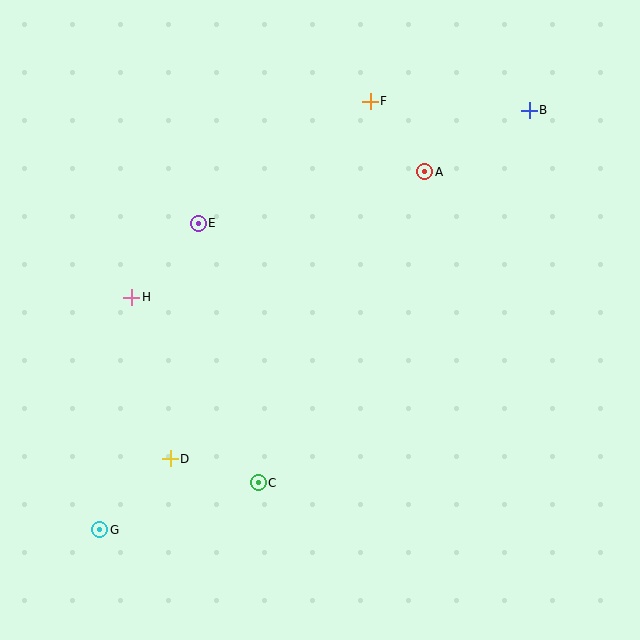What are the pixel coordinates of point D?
Point D is at (170, 459).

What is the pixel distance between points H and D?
The distance between H and D is 166 pixels.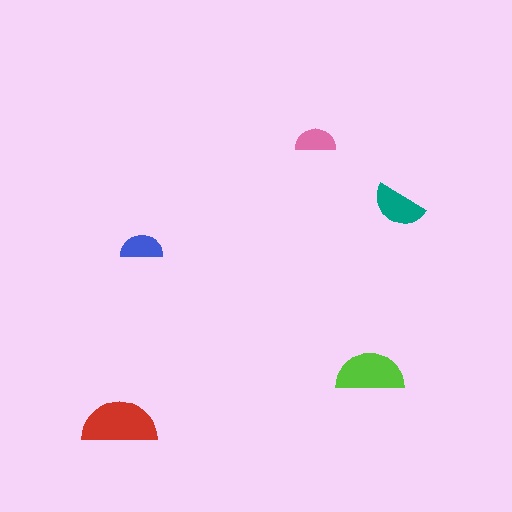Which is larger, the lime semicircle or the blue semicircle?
The lime one.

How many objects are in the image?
There are 5 objects in the image.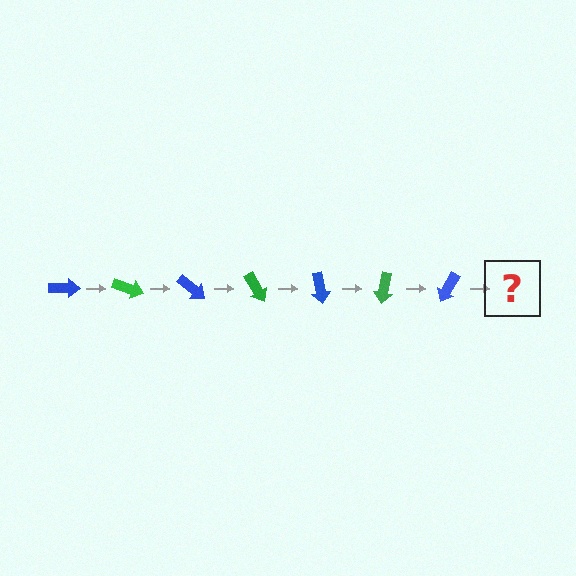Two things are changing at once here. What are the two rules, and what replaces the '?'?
The two rules are that it rotates 20 degrees each step and the color cycles through blue and green. The '?' should be a green arrow, rotated 140 degrees from the start.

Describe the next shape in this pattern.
It should be a green arrow, rotated 140 degrees from the start.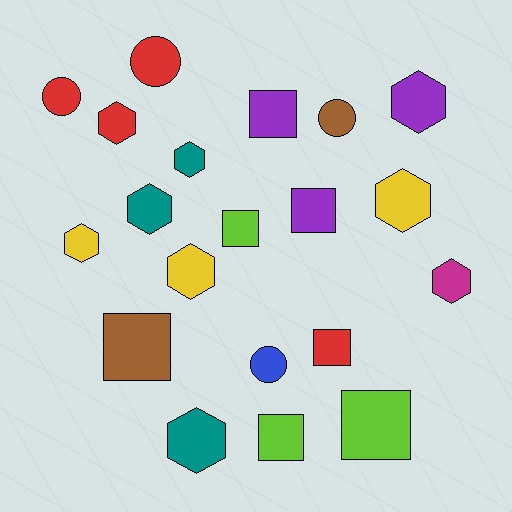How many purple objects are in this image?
There are 3 purple objects.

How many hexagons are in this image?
There are 9 hexagons.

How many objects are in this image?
There are 20 objects.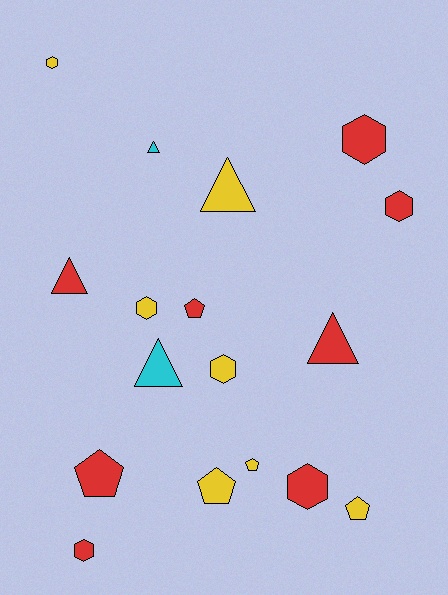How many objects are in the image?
There are 17 objects.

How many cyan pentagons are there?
There are no cyan pentagons.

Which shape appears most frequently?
Hexagon, with 7 objects.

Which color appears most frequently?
Red, with 8 objects.